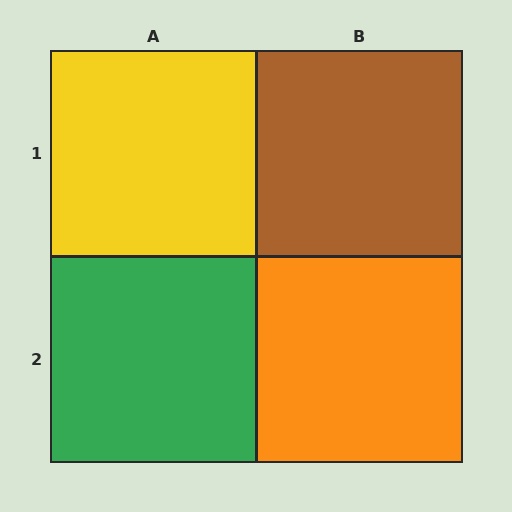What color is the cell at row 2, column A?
Green.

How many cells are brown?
1 cell is brown.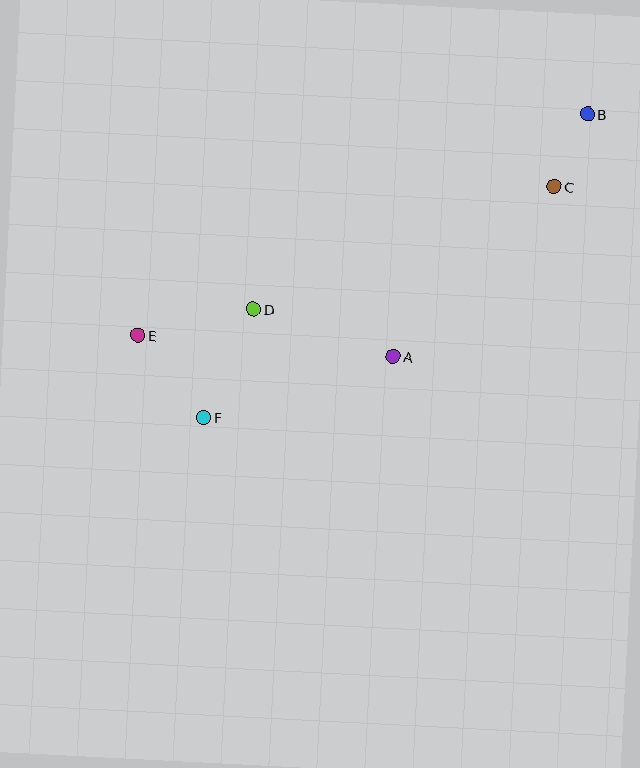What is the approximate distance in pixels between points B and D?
The distance between B and D is approximately 387 pixels.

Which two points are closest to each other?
Points B and C are closest to each other.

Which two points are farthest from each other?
Points B and E are farthest from each other.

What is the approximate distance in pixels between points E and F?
The distance between E and F is approximately 105 pixels.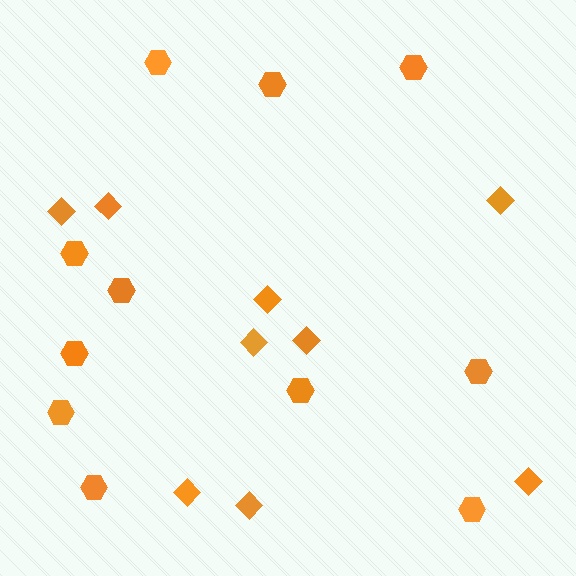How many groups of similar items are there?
There are 2 groups: one group of hexagons (11) and one group of diamonds (9).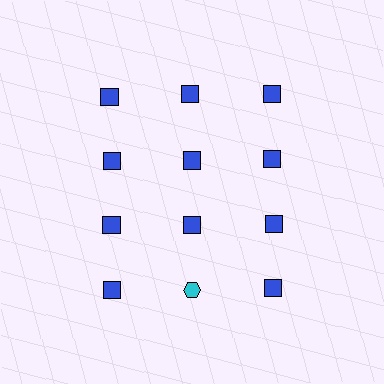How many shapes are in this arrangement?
There are 12 shapes arranged in a grid pattern.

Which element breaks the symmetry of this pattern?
The cyan hexagon in the fourth row, second from left column breaks the symmetry. All other shapes are blue squares.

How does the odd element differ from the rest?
It differs in both color (cyan instead of blue) and shape (hexagon instead of square).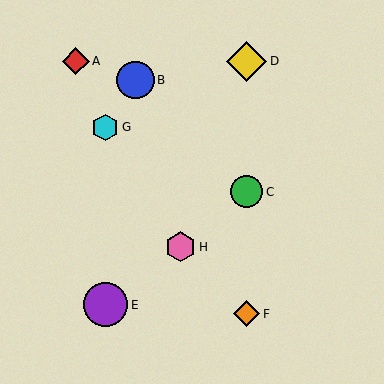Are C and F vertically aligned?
Yes, both are at x≈247.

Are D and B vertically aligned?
No, D is at x≈247 and B is at x≈135.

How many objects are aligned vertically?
3 objects (C, D, F) are aligned vertically.